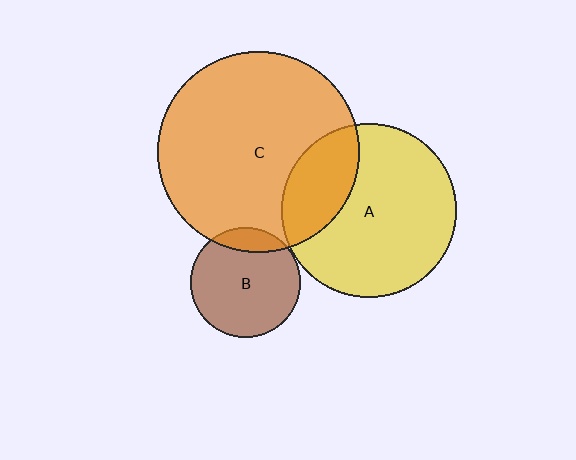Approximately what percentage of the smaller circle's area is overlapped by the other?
Approximately 25%.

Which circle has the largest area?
Circle C (orange).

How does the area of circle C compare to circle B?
Approximately 3.4 times.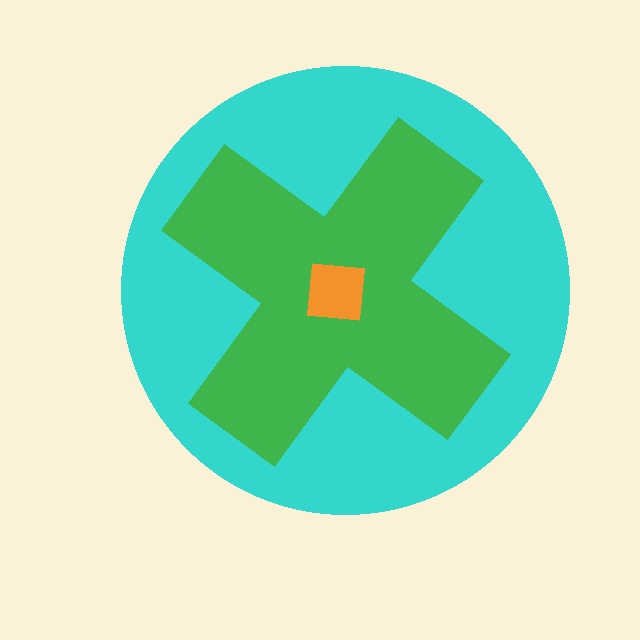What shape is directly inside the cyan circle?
The green cross.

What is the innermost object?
The orange square.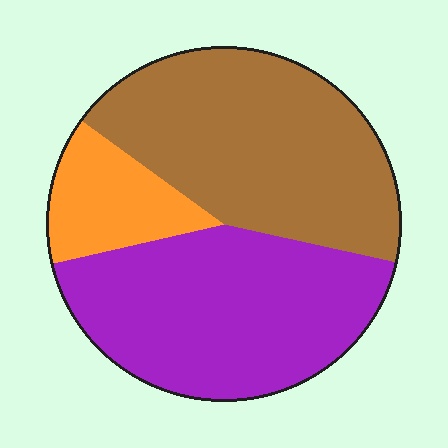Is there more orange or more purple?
Purple.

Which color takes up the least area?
Orange, at roughly 15%.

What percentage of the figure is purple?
Purple takes up between a quarter and a half of the figure.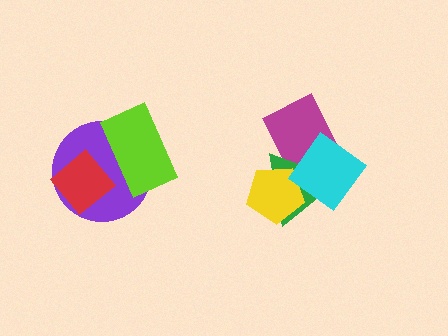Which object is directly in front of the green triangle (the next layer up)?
The yellow pentagon is directly in front of the green triangle.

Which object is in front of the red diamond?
The lime rectangle is in front of the red diamond.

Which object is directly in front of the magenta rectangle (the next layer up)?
The green triangle is directly in front of the magenta rectangle.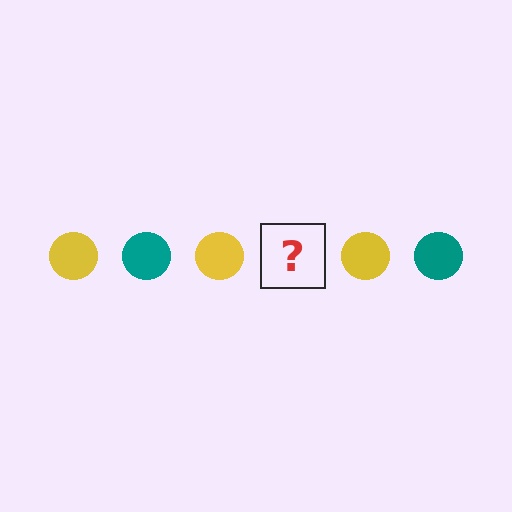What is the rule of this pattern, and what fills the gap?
The rule is that the pattern cycles through yellow, teal circles. The gap should be filled with a teal circle.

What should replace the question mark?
The question mark should be replaced with a teal circle.